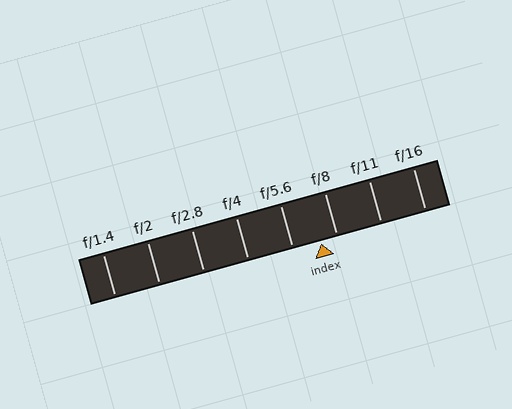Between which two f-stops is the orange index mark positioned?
The index mark is between f/5.6 and f/8.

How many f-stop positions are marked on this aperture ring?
There are 8 f-stop positions marked.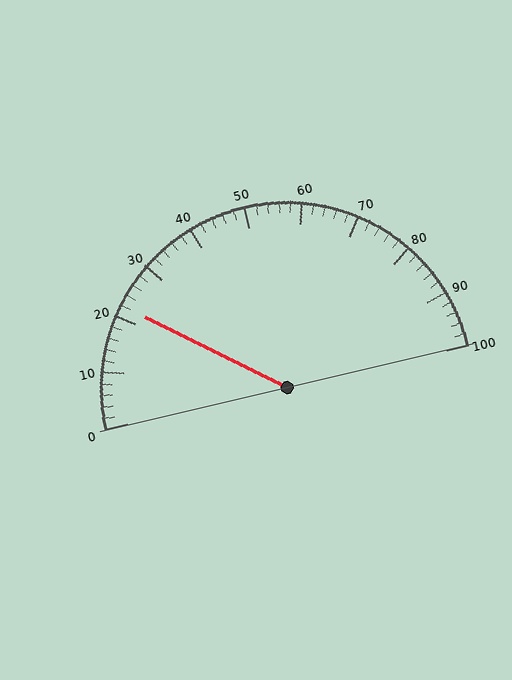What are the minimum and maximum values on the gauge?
The gauge ranges from 0 to 100.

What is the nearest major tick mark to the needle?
The nearest major tick mark is 20.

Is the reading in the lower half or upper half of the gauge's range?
The reading is in the lower half of the range (0 to 100).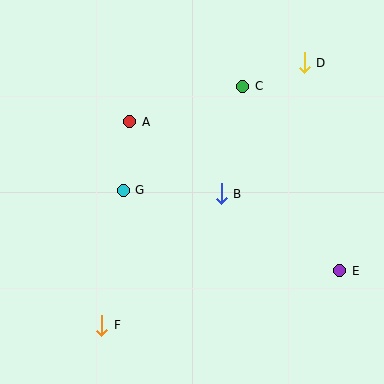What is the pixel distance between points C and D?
The distance between C and D is 66 pixels.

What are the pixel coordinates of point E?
Point E is at (340, 271).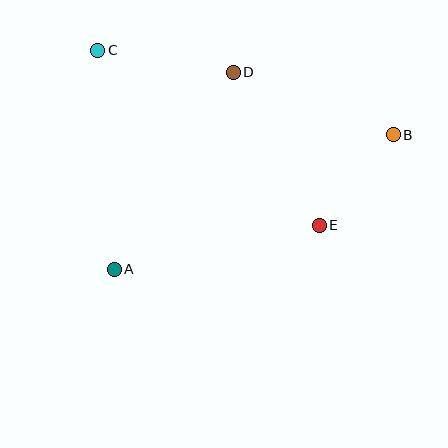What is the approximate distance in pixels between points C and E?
The distance between C and E is approximately 282 pixels.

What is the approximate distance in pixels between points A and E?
The distance between A and E is approximately 209 pixels.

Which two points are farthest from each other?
Points A and B are farthest from each other.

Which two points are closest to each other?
Points B and E are closest to each other.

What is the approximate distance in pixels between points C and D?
The distance between C and D is approximately 138 pixels.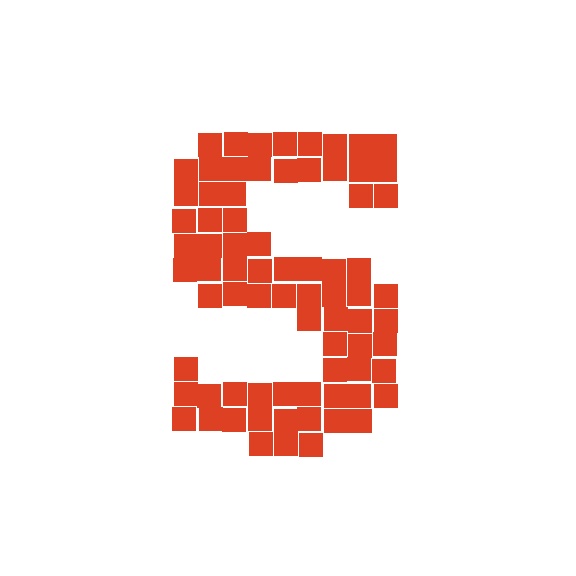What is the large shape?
The large shape is the letter S.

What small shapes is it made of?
It is made of small squares.